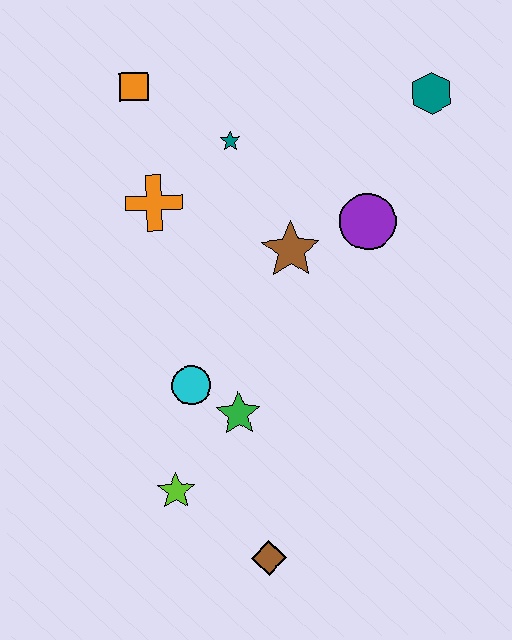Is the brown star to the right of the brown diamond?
Yes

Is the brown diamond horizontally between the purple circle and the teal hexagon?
No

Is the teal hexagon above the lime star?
Yes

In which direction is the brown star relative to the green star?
The brown star is above the green star.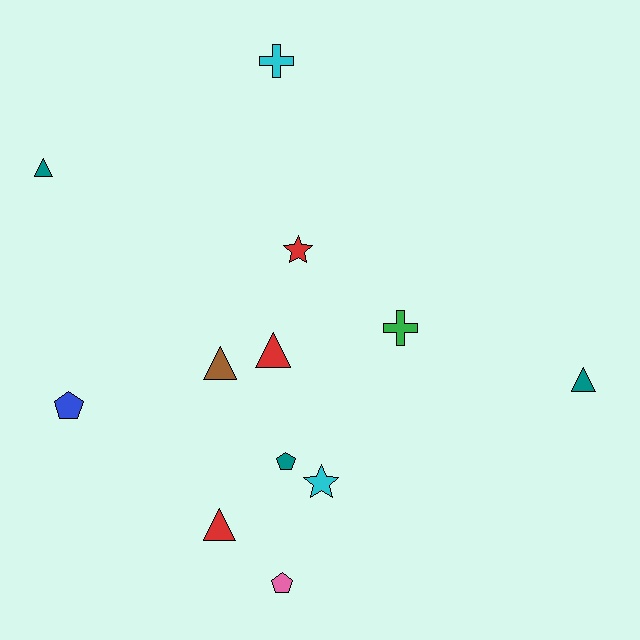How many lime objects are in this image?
There are no lime objects.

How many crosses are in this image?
There are 2 crosses.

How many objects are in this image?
There are 12 objects.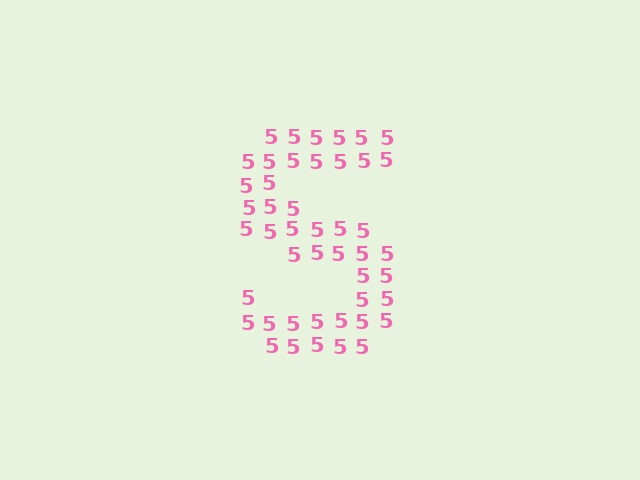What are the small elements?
The small elements are digit 5's.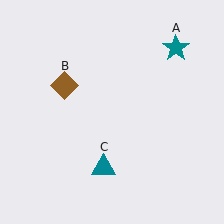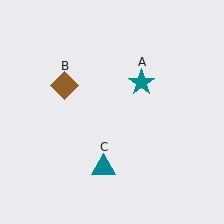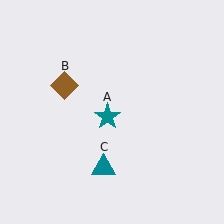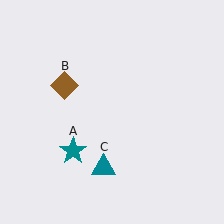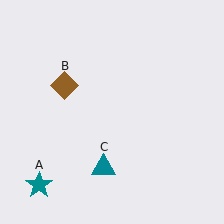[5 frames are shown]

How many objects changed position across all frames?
1 object changed position: teal star (object A).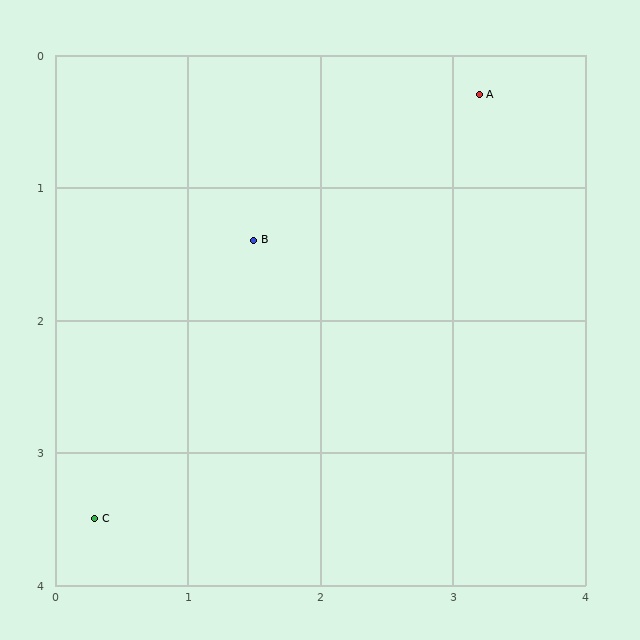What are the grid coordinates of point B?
Point B is at approximately (1.5, 1.4).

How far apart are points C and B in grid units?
Points C and B are about 2.4 grid units apart.